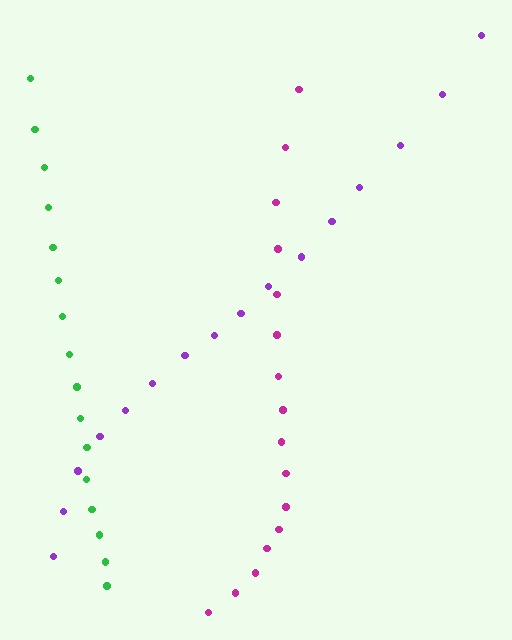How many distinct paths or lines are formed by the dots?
There are 3 distinct paths.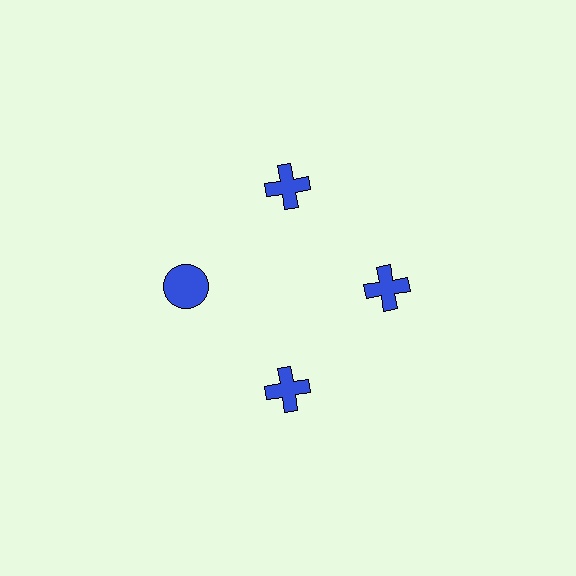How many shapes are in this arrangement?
There are 4 shapes arranged in a ring pattern.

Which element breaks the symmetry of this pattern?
The blue circle at roughly the 9 o'clock position breaks the symmetry. All other shapes are blue crosses.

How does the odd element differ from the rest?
It has a different shape: circle instead of cross.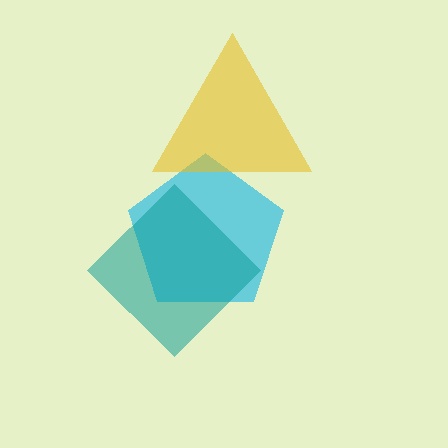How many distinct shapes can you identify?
There are 3 distinct shapes: a cyan pentagon, a yellow triangle, a teal diamond.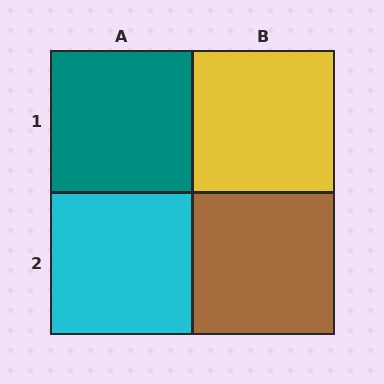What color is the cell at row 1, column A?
Teal.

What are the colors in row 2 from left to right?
Cyan, brown.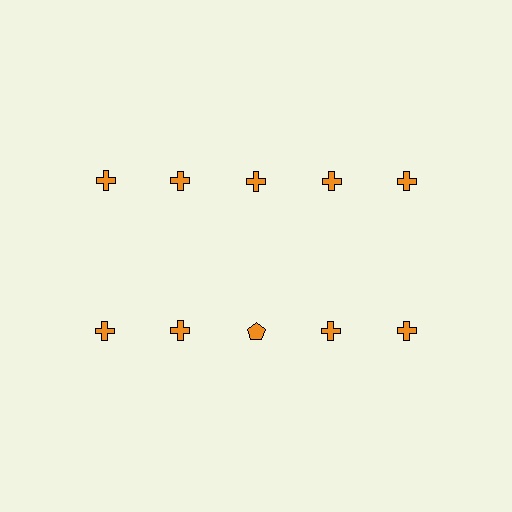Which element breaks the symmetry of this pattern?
The orange pentagon in the second row, center column breaks the symmetry. All other shapes are orange crosses.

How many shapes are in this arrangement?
There are 10 shapes arranged in a grid pattern.